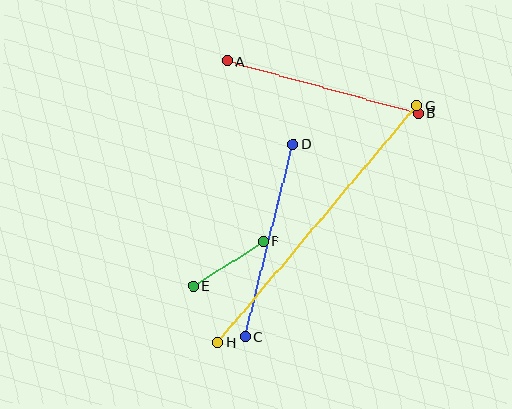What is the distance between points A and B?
The distance is approximately 198 pixels.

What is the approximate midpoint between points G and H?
The midpoint is at approximately (317, 224) pixels.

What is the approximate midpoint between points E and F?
The midpoint is at approximately (229, 264) pixels.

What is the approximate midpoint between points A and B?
The midpoint is at approximately (323, 87) pixels.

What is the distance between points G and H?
The distance is approximately 310 pixels.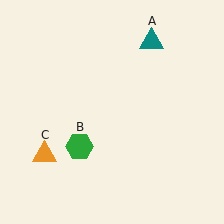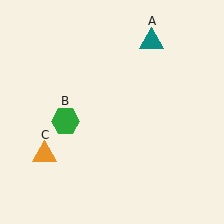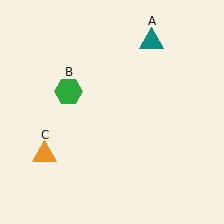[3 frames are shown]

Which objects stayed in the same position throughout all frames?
Teal triangle (object A) and orange triangle (object C) remained stationary.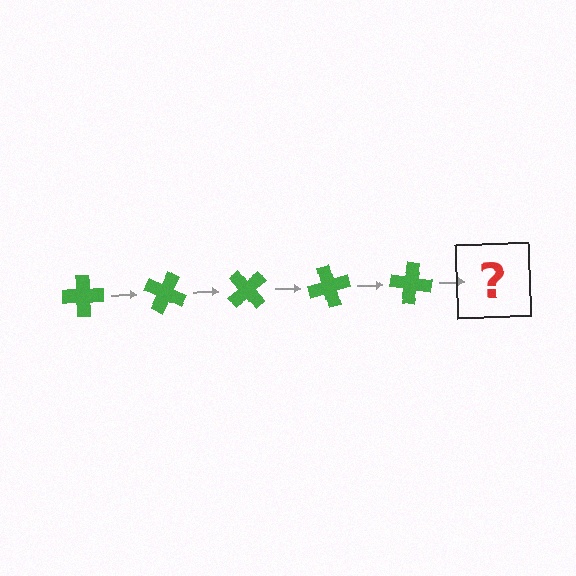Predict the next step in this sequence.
The next step is a green cross rotated 125 degrees.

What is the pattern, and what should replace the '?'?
The pattern is that the cross rotates 25 degrees each step. The '?' should be a green cross rotated 125 degrees.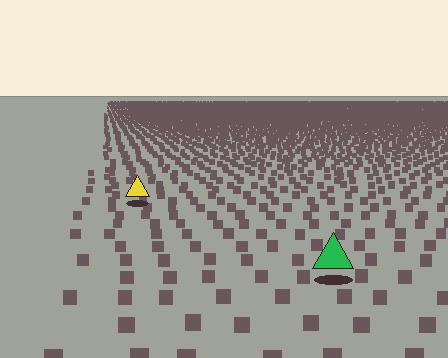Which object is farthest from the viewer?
The yellow triangle is farthest from the viewer. It appears smaller and the ground texture around it is denser.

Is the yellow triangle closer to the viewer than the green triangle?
No. The green triangle is closer — you can tell from the texture gradient: the ground texture is coarser near it.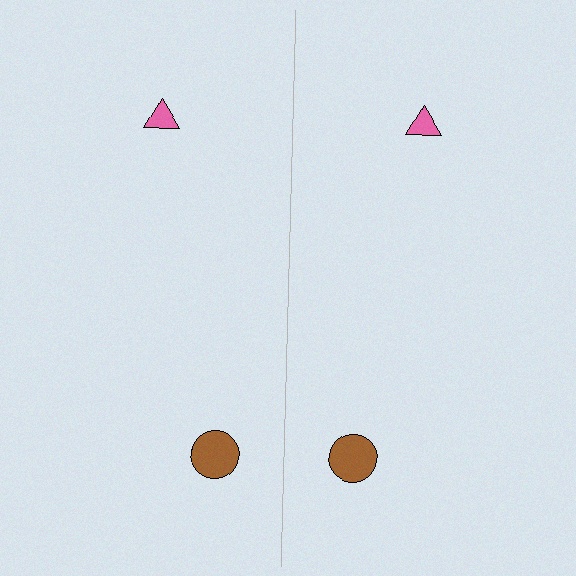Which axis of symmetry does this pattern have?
The pattern has a vertical axis of symmetry running through the center of the image.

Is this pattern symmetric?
Yes, this pattern has bilateral (reflection) symmetry.